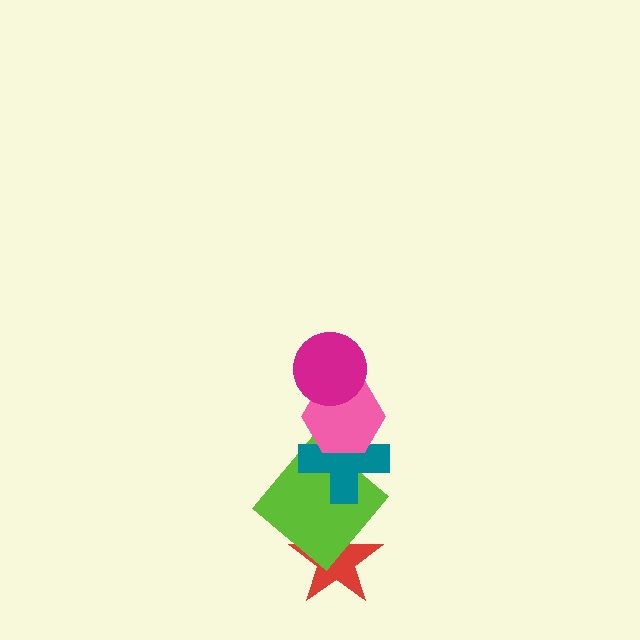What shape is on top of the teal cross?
The pink hexagon is on top of the teal cross.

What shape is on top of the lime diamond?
The teal cross is on top of the lime diamond.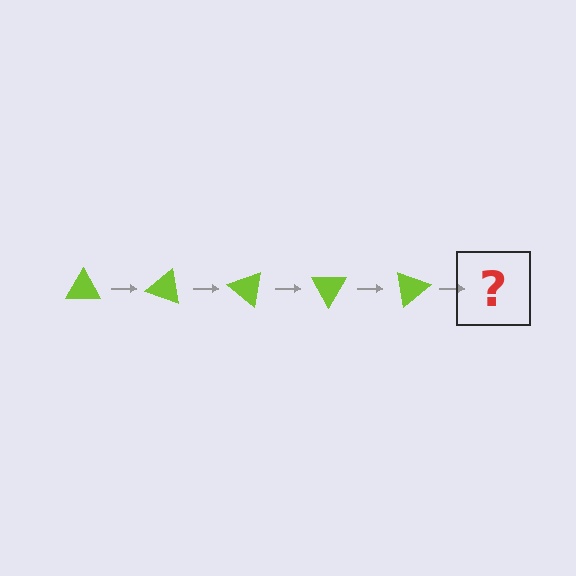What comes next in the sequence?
The next element should be a lime triangle rotated 100 degrees.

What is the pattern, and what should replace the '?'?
The pattern is that the triangle rotates 20 degrees each step. The '?' should be a lime triangle rotated 100 degrees.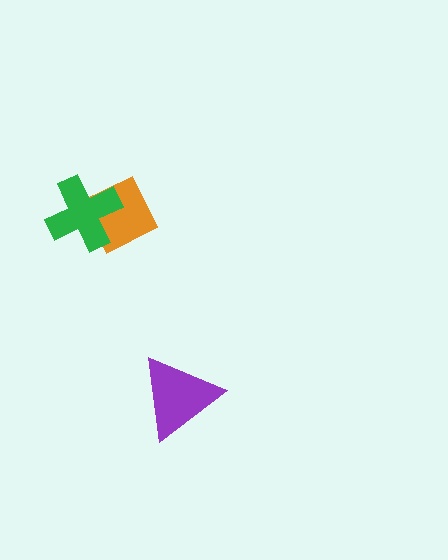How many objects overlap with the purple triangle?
0 objects overlap with the purple triangle.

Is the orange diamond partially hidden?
Yes, it is partially covered by another shape.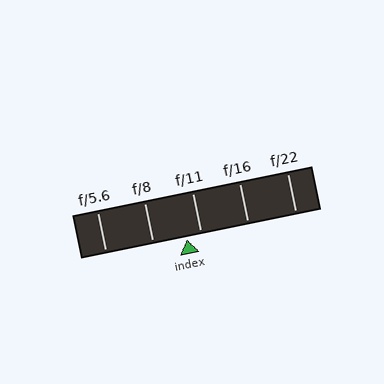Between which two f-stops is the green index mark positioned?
The index mark is between f/8 and f/11.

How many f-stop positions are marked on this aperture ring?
There are 5 f-stop positions marked.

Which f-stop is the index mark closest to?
The index mark is closest to f/11.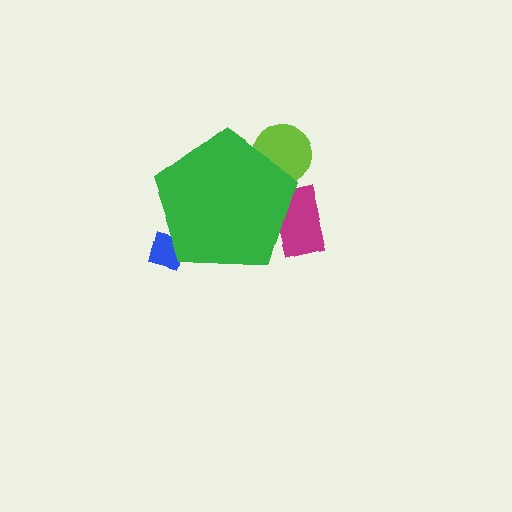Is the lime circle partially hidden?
Yes, the lime circle is partially hidden behind the green pentagon.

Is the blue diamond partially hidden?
Yes, the blue diamond is partially hidden behind the green pentagon.